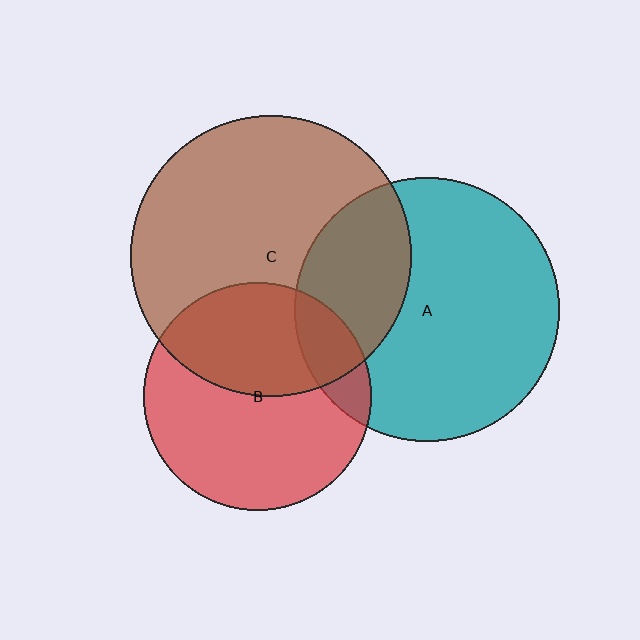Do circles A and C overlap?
Yes.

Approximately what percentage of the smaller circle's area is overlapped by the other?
Approximately 30%.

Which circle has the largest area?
Circle C (brown).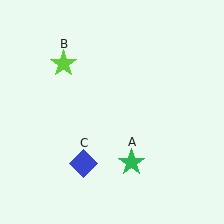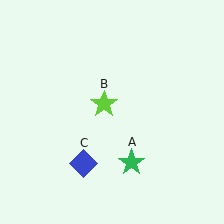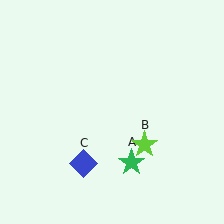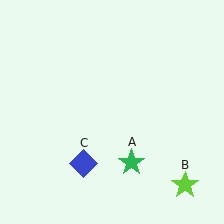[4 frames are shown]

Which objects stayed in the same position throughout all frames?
Green star (object A) and blue diamond (object C) remained stationary.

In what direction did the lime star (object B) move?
The lime star (object B) moved down and to the right.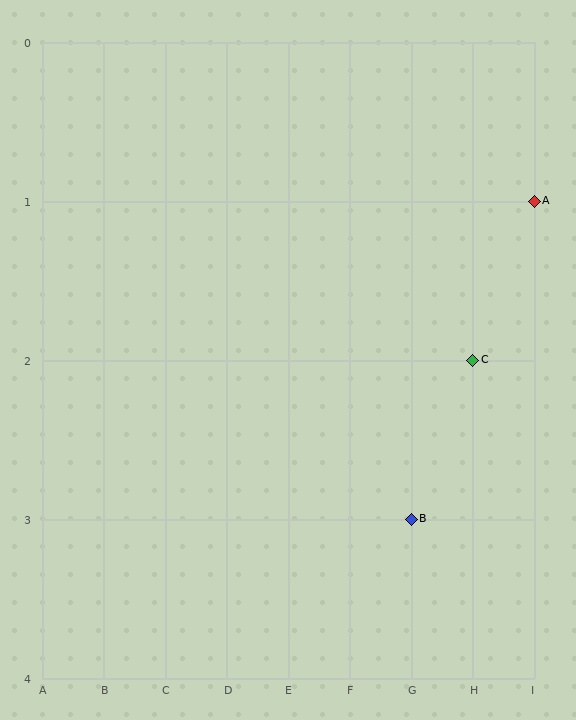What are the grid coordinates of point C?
Point C is at grid coordinates (H, 2).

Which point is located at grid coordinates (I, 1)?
Point A is at (I, 1).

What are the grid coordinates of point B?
Point B is at grid coordinates (G, 3).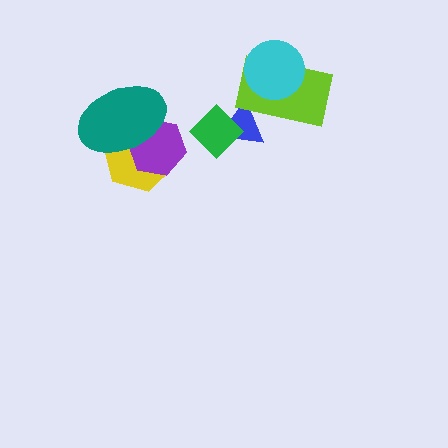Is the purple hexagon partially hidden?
Yes, it is partially covered by another shape.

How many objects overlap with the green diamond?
1 object overlaps with the green diamond.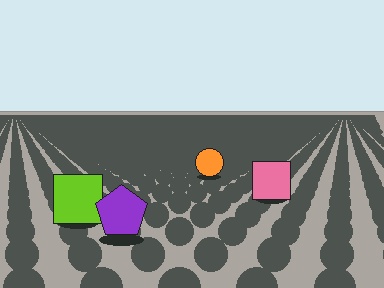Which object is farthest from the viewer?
The orange circle is farthest from the viewer. It appears smaller and the ground texture around it is denser.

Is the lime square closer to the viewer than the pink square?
Yes. The lime square is closer — you can tell from the texture gradient: the ground texture is coarser near it.